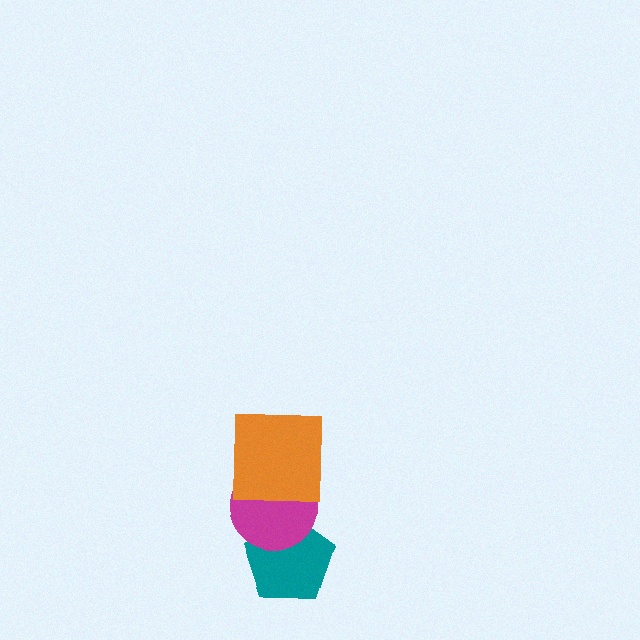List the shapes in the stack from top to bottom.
From top to bottom: the orange square, the magenta circle, the teal pentagon.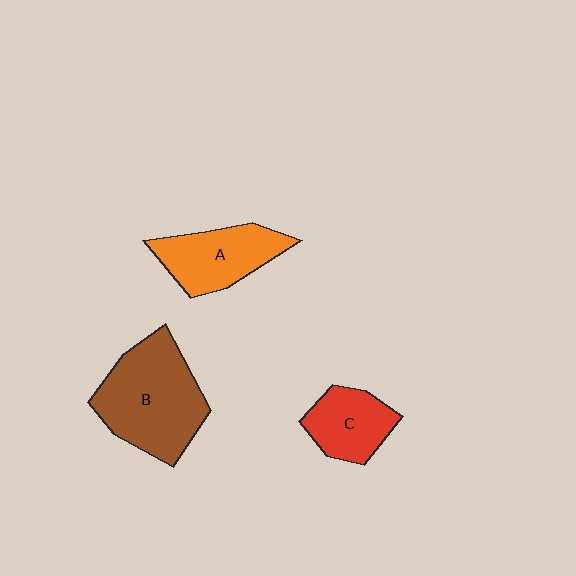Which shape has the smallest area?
Shape C (red).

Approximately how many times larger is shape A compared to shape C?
Approximately 1.3 times.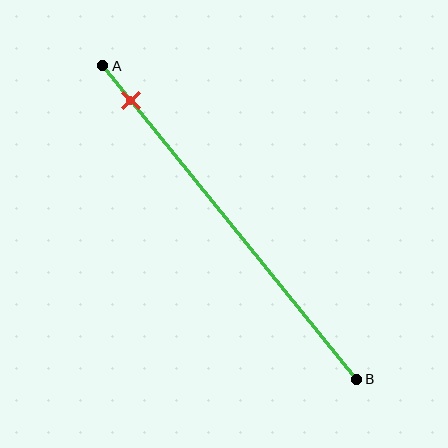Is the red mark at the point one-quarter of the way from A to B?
No, the mark is at about 10% from A, not at the 25% one-quarter point.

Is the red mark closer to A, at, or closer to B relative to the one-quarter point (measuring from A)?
The red mark is closer to point A than the one-quarter point of segment AB.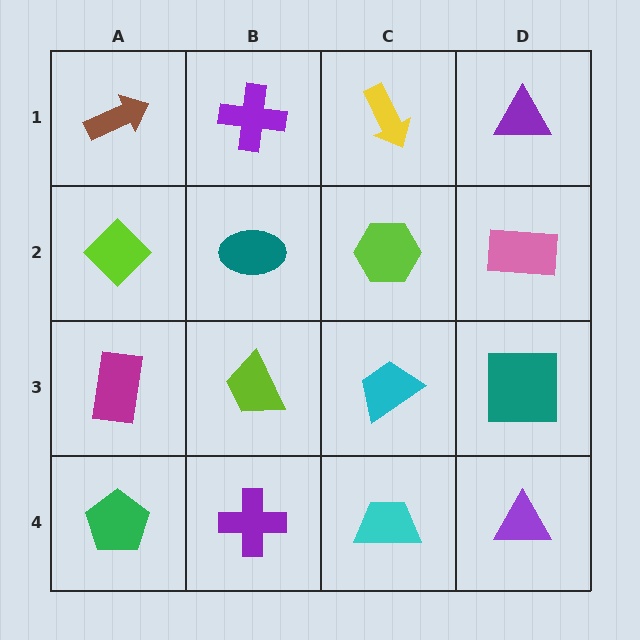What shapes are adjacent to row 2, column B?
A purple cross (row 1, column B), a lime trapezoid (row 3, column B), a lime diamond (row 2, column A), a lime hexagon (row 2, column C).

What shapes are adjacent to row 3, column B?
A teal ellipse (row 2, column B), a purple cross (row 4, column B), a magenta rectangle (row 3, column A), a cyan trapezoid (row 3, column C).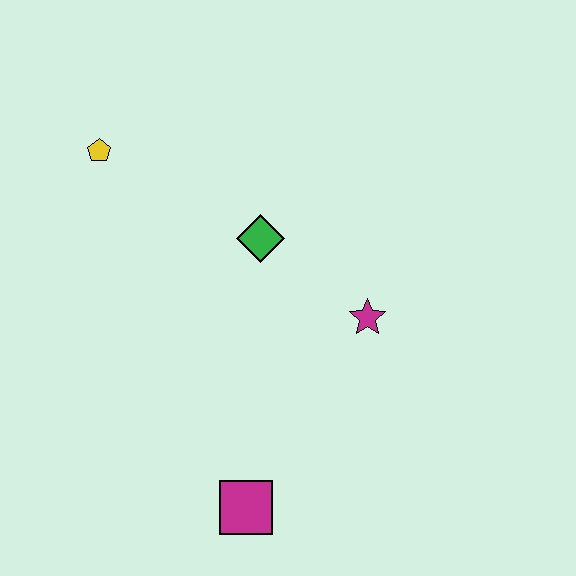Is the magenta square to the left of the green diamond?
Yes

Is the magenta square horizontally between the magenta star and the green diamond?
No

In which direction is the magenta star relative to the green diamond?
The magenta star is to the right of the green diamond.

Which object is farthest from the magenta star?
The yellow pentagon is farthest from the magenta star.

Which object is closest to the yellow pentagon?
The green diamond is closest to the yellow pentagon.